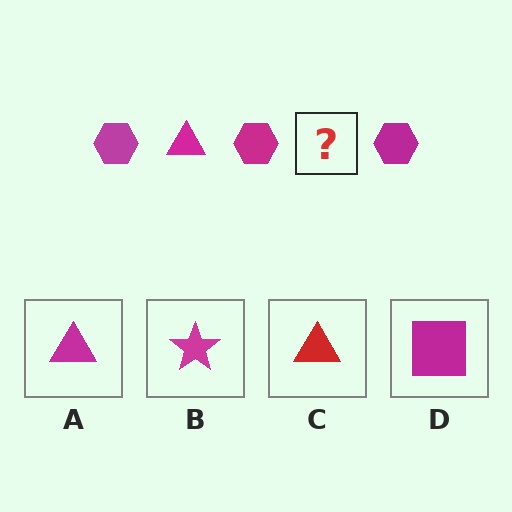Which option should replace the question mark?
Option A.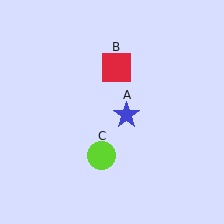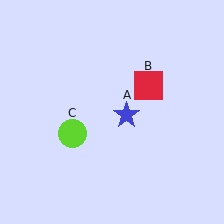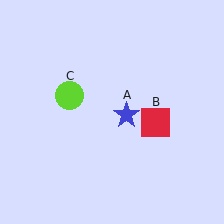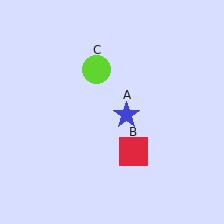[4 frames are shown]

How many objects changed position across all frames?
2 objects changed position: red square (object B), lime circle (object C).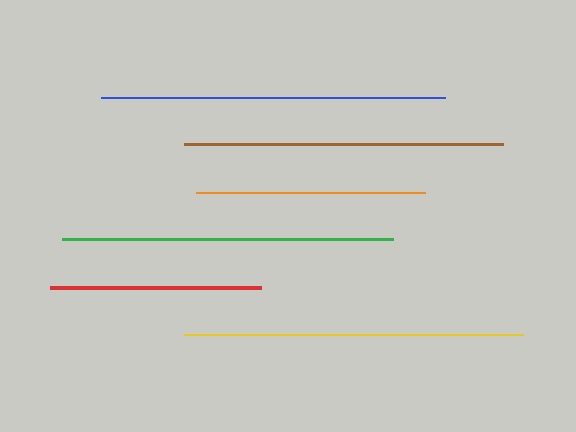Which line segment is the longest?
The blue line is the longest at approximately 344 pixels.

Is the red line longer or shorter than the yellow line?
The yellow line is longer than the red line.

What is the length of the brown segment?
The brown segment is approximately 319 pixels long.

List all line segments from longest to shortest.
From longest to shortest: blue, yellow, green, brown, orange, red.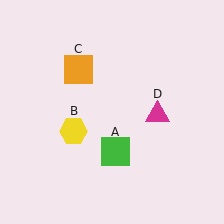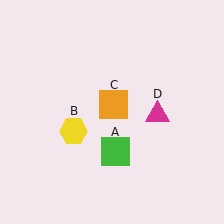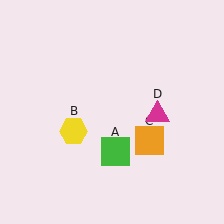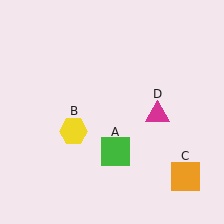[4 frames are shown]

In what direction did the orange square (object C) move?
The orange square (object C) moved down and to the right.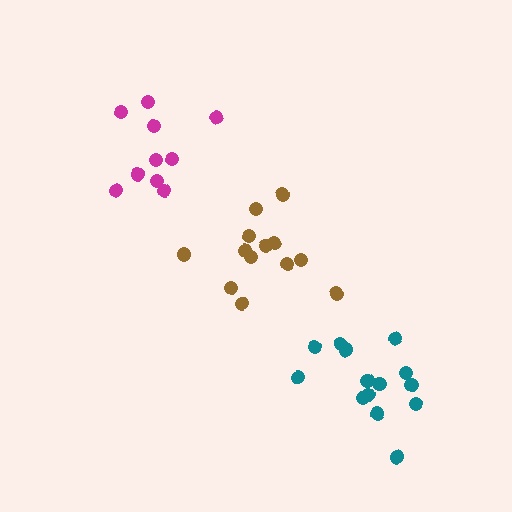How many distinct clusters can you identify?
There are 3 distinct clusters.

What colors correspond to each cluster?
The clusters are colored: magenta, brown, teal.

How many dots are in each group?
Group 1: 10 dots, Group 2: 13 dots, Group 3: 14 dots (37 total).